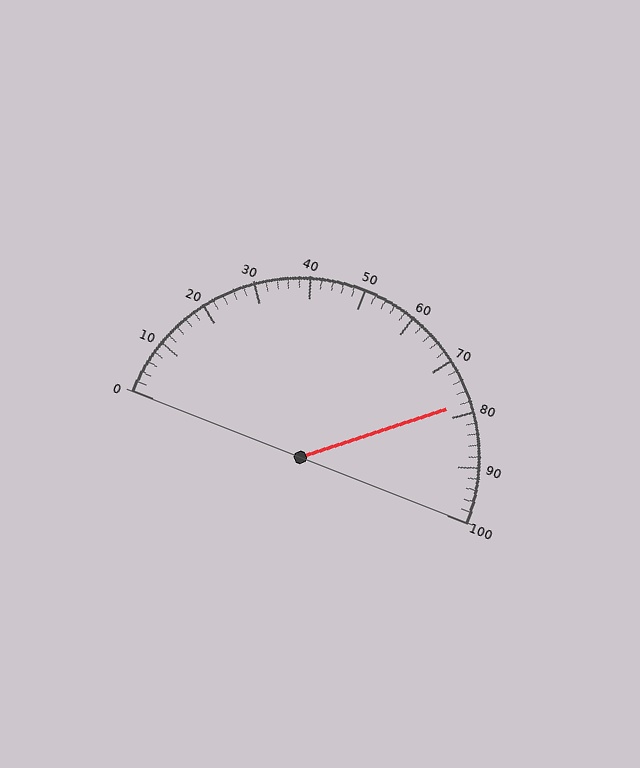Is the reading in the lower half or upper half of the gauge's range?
The reading is in the upper half of the range (0 to 100).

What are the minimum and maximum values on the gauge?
The gauge ranges from 0 to 100.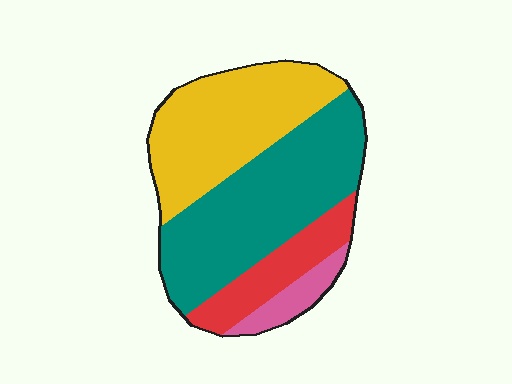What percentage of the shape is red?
Red covers 15% of the shape.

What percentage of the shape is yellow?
Yellow takes up about one third (1/3) of the shape.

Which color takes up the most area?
Teal, at roughly 45%.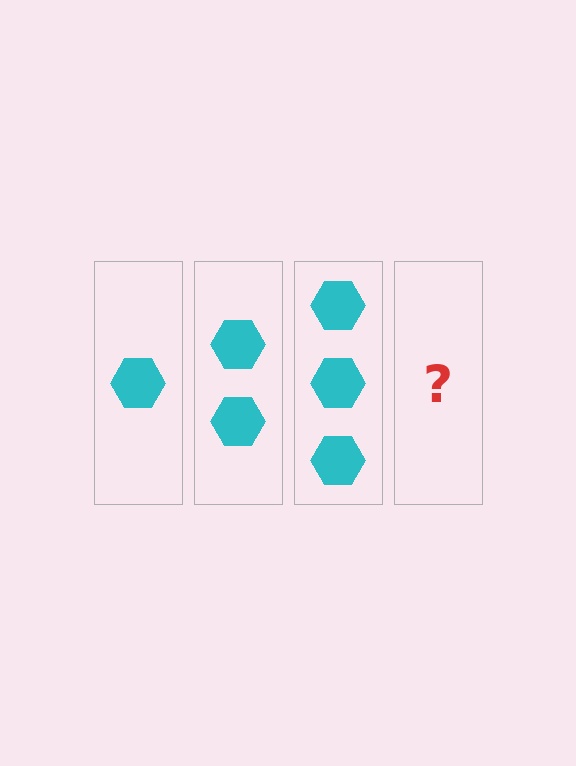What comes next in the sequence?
The next element should be 4 hexagons.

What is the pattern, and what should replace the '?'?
The pattern is that each step adds one more hexagon. The '?' should be 4 hexagons.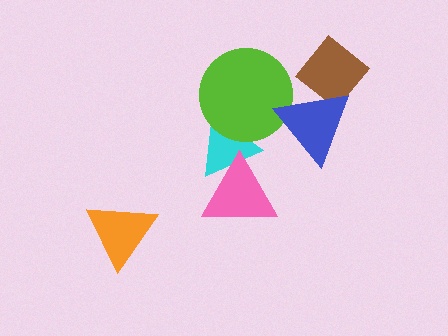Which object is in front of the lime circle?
The blue triangle is in front of the lime circle.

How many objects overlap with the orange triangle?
0 objects overlap with the orange triangle.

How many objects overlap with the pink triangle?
1 object overlaps with the pink triangle.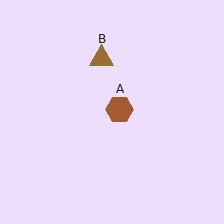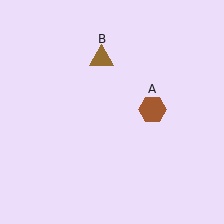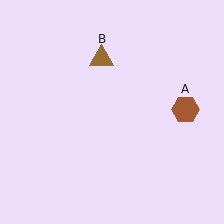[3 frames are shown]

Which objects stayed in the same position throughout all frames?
Brown triangle (object B) remained stationary.